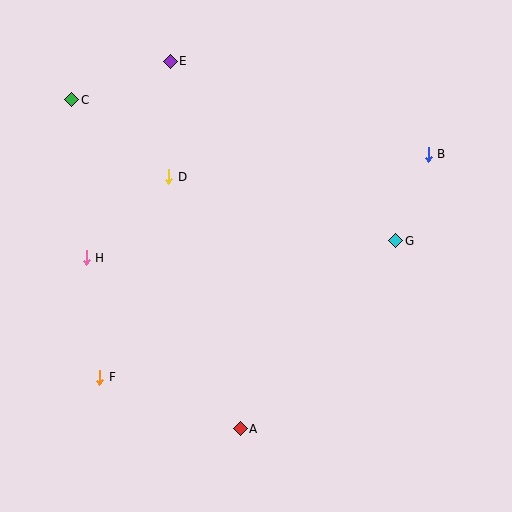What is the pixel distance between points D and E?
The distance between D and E is 116 pixels.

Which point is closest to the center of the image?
Point D at (169, 177) is closest to the center.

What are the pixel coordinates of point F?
Point F is at (100, 377).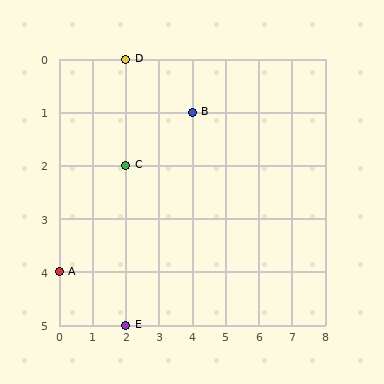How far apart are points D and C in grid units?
Points D and C are 2 rows apart.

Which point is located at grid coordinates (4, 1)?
Point B is at (4, 1).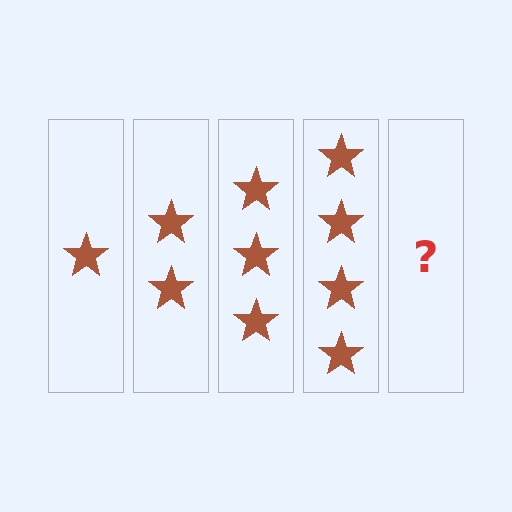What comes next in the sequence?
The next element should be 5 stars.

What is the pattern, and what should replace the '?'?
The pattern is that each step adds one more star. The '?' should be 5 stars.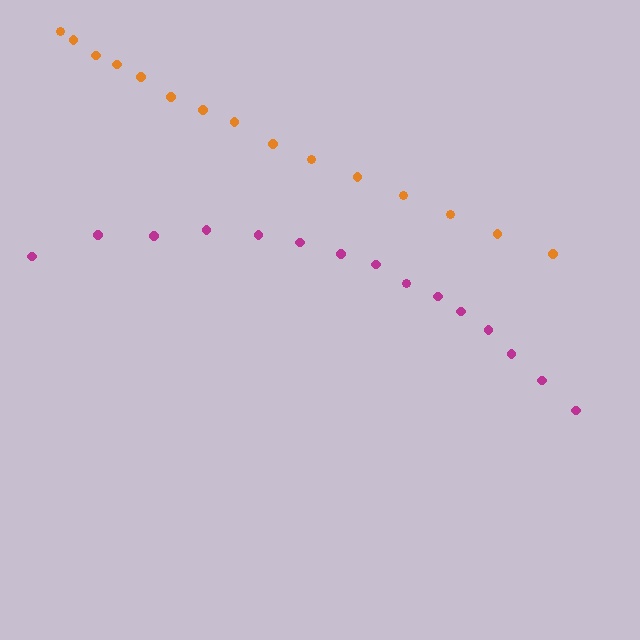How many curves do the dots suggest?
There are 2 distinct paths.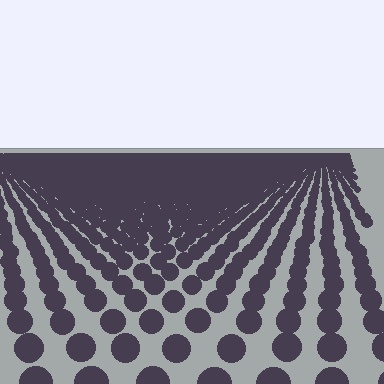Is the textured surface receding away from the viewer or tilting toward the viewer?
The surface is receding away from the viewer. Texture elements get smaller and denser toward the top.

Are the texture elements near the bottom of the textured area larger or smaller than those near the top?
Larger. Near the bottom, elements are closer to the viewer and appear at a bigger on-screen size.